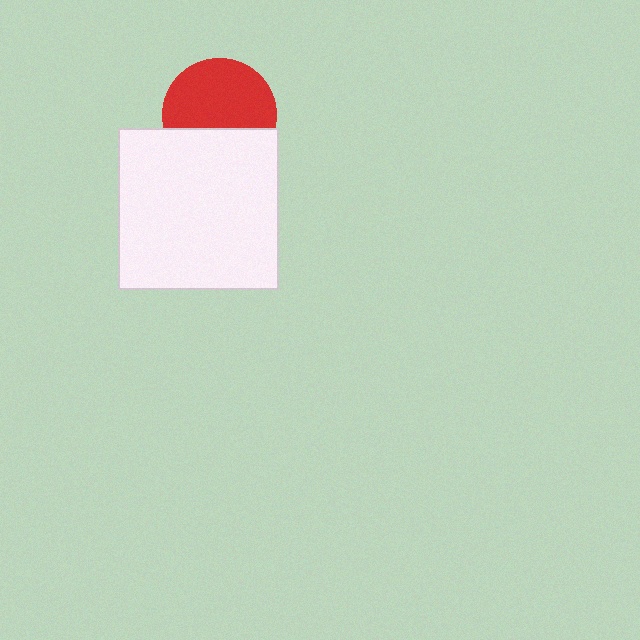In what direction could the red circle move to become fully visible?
The red circle could move up. That would shift it out from behind the white square entirely.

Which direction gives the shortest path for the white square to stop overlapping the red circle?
Moving down gives the shortest separation.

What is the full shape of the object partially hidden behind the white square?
The partially hidden object is a red circle.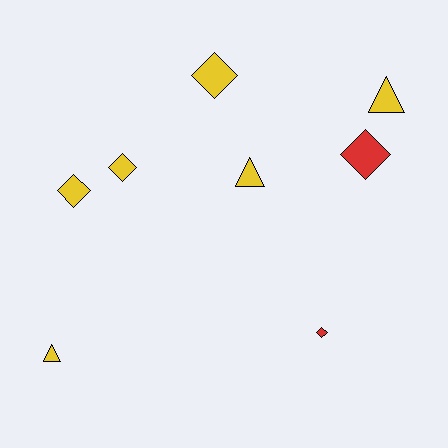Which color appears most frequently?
Yellow, with 6 objects.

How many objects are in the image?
There are 8 objects.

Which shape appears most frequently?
Diamond, with 5 objects.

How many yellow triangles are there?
There are 3 yellow triangles.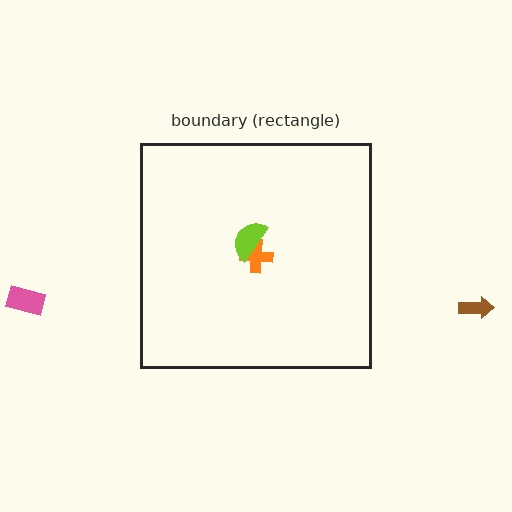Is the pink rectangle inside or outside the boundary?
Outside.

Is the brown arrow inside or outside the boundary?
Outside.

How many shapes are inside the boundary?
2 inside, 2 outside.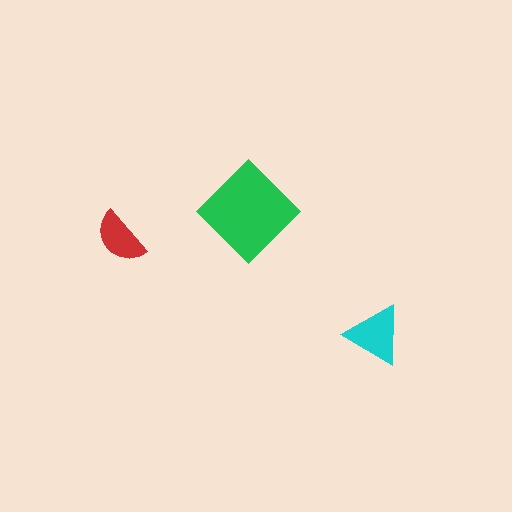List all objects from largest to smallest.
The green diamond, the cyan triangle, the red semicircle.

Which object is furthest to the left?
The red semicircle is leftmost.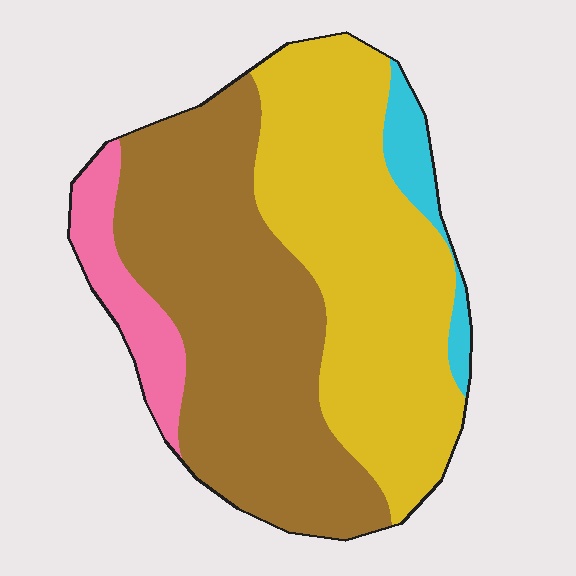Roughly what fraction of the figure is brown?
Brown covers around 45% of the figure.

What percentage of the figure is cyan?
Cyan covers roughly 5% of the figure.